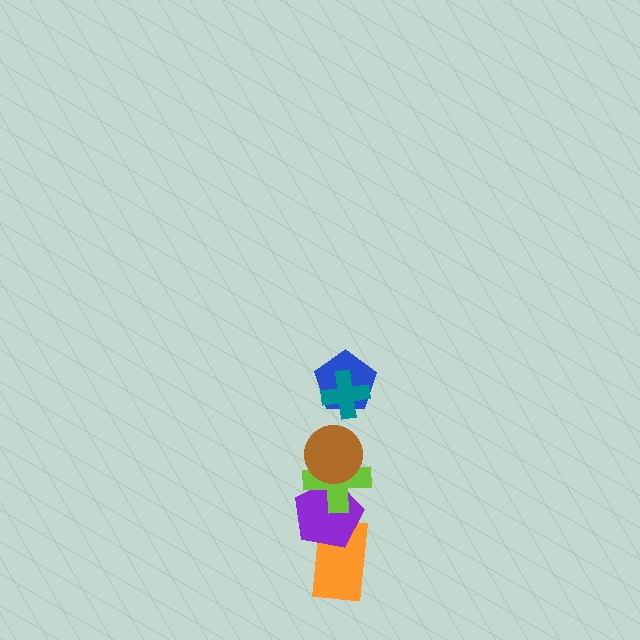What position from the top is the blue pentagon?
The blue pentagon is 2nd from the top.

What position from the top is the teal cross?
The teal cross is 1st from the top.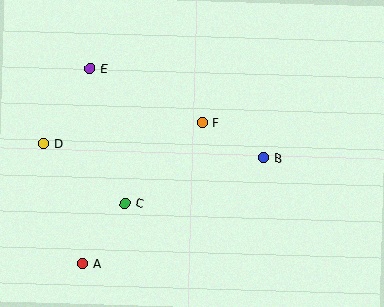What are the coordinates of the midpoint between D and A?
The midpoint between D and A is at (63, 204).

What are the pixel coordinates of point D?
Point D is at (44, 144).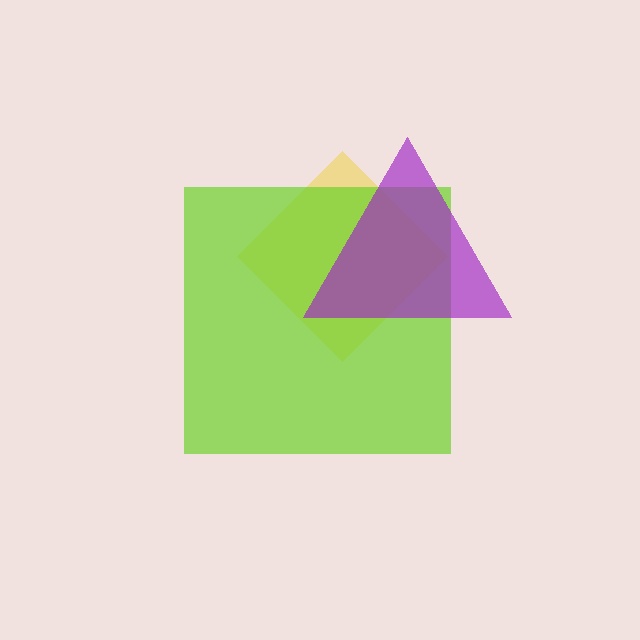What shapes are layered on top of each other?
The layered shapes are: a yellow diamond, a lime square, a purple triangle.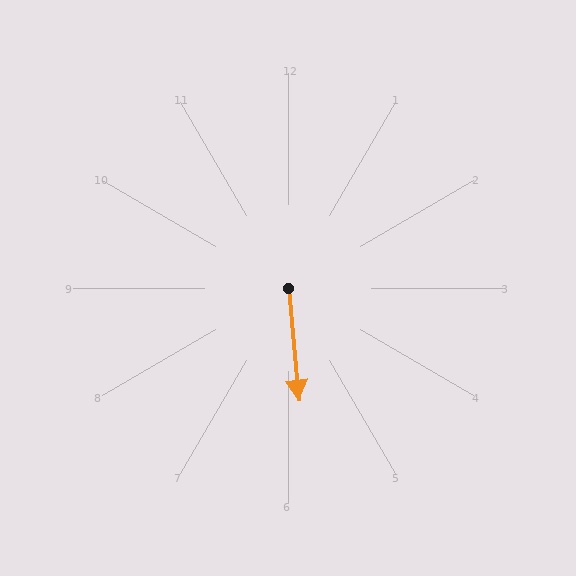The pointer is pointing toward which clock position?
Roughly 6 o'clock.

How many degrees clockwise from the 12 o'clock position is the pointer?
Approximately 175 degrees.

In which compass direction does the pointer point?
South.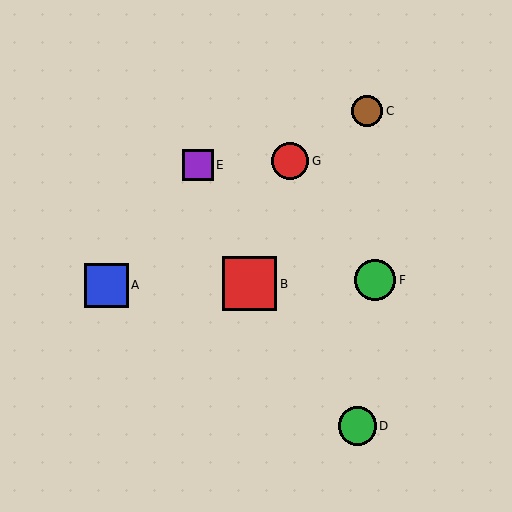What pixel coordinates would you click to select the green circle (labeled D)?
Click at (357, 426) to select the green circle D.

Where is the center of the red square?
The center of the red square is at (249, 284).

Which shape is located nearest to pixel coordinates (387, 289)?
The green circle (labeled F) at (375, 280) is nearest to that location.